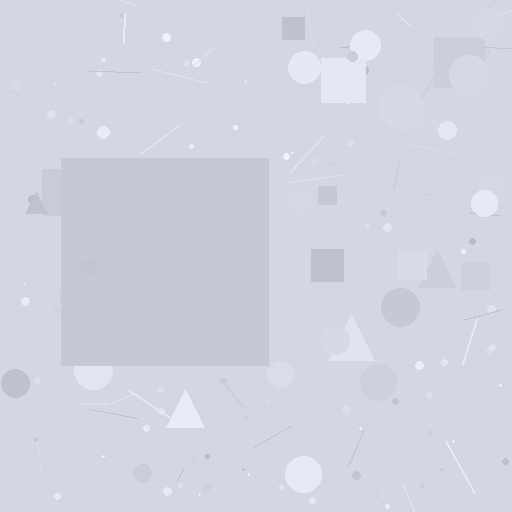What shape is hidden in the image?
A square is hidden in the image.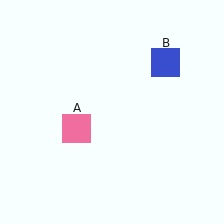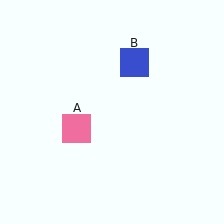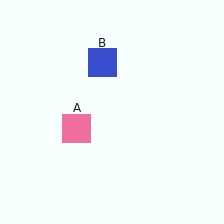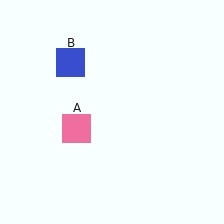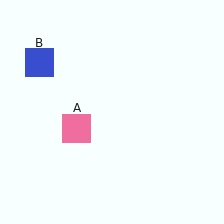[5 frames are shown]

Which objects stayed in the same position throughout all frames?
Pink square (object A) remained stationary.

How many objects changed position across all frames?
1 object changed position: blue square (object B).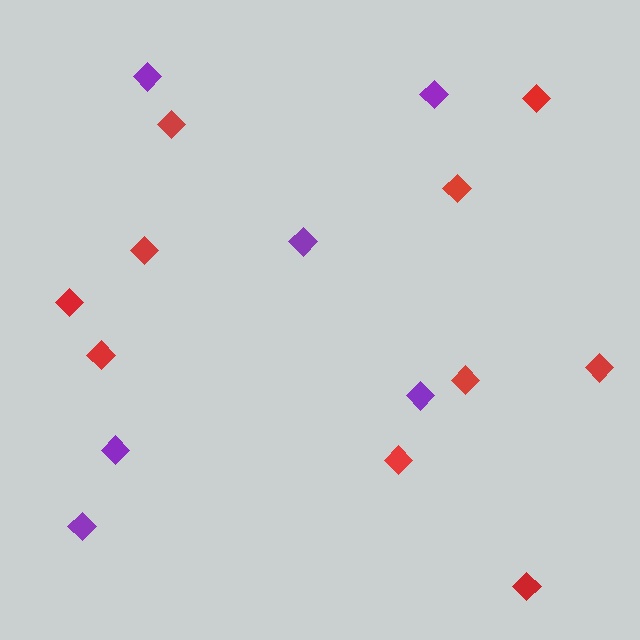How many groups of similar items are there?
There are 2 groups: one group of red diamonds (10) and one group of purple diamonds (6).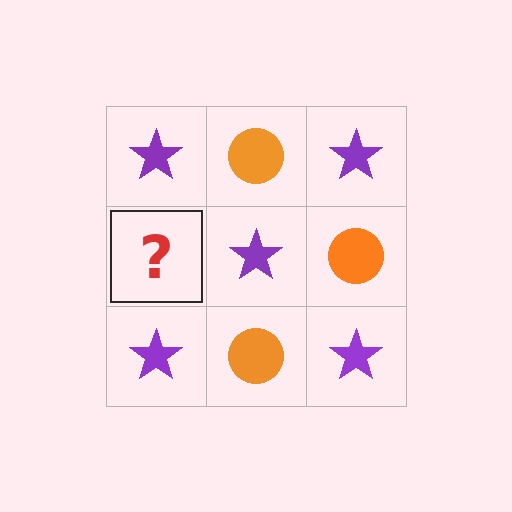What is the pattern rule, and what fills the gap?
The rule is that it alternates purple star and orange circle in a checkerboard pattern. The gap should be filled with an orange circle.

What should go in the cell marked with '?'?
The missing cell should contain an orange circle.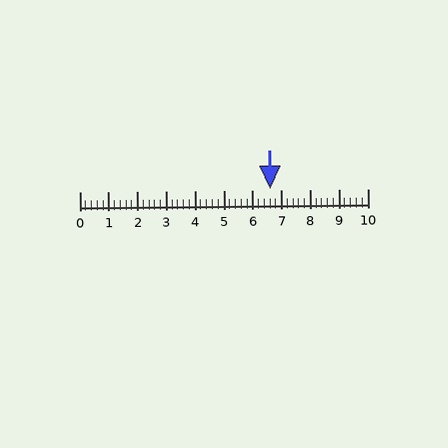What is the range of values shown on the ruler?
The ruler shows values from 0 to 10.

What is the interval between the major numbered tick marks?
The major tick marks are spaced 1 units apart.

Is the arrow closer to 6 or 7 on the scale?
The arrow is closer to 7.